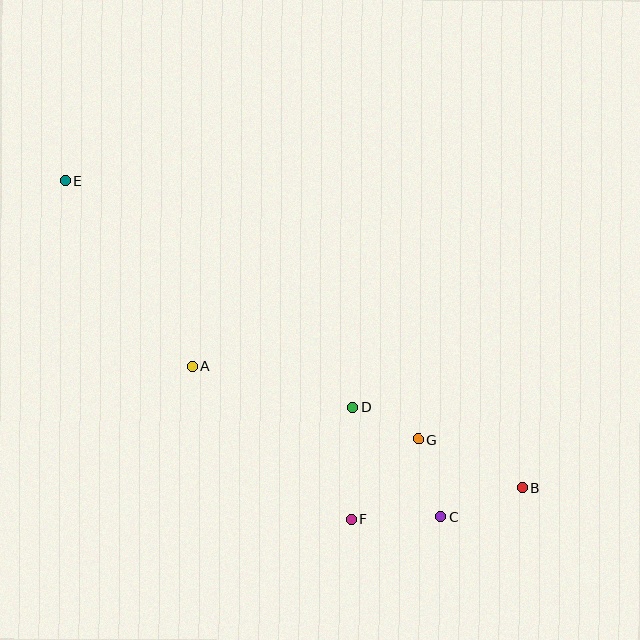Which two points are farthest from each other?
Points B and E are farthest from each other.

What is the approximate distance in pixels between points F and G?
The distance between F and G is approximately 105 pixels.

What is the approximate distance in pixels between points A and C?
The distance between A and C is approximately 291 pixels.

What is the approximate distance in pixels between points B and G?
The distance between B and G is approximately 114 pixels.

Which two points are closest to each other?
Points D and G are closest to each other.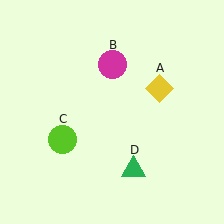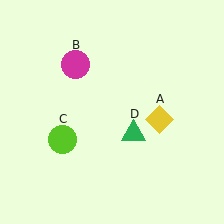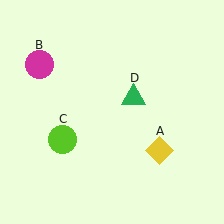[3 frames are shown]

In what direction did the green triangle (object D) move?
The green triangle (object D) moved up.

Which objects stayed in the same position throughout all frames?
Lime circle (object C) remained stationary.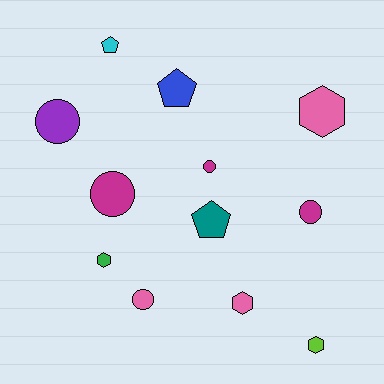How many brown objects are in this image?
There are no brown objects.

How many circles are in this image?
There are 5 circles.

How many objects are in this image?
There are 12 objects.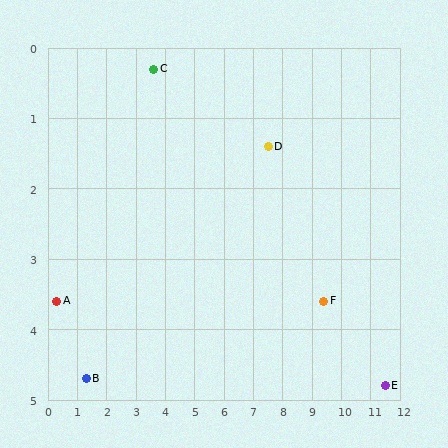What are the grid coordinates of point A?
Point A is at approximately (0.3, 3.6).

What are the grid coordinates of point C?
Point C is at approximately (3.6, 0.3).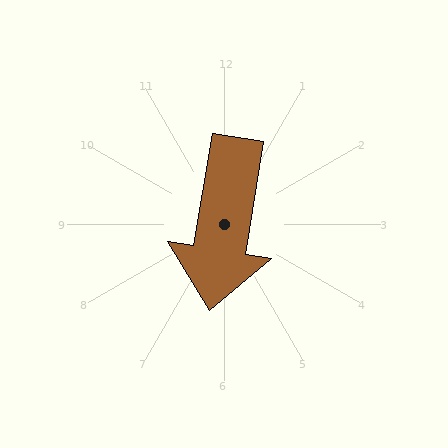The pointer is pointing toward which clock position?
Roughly 6 o'clock.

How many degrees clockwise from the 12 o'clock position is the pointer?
Approximately 189 degrees.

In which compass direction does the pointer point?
South.